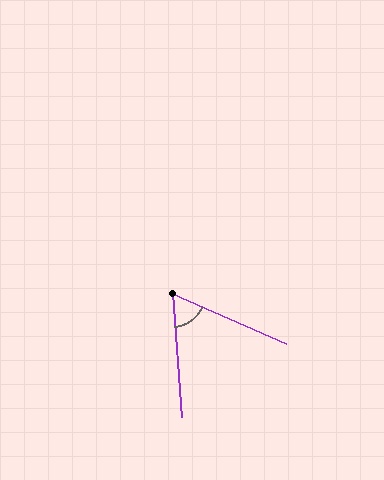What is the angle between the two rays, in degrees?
Approximately 62 degrees.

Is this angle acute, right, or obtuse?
It is acute.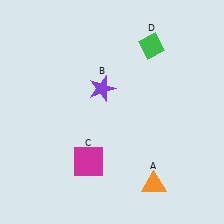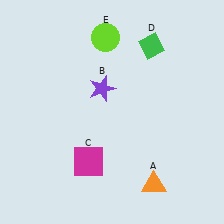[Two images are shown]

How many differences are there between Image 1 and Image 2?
There is 1 difference between the two images.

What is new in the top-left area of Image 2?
A lime circle (E) was added in the top-left area of Image 2.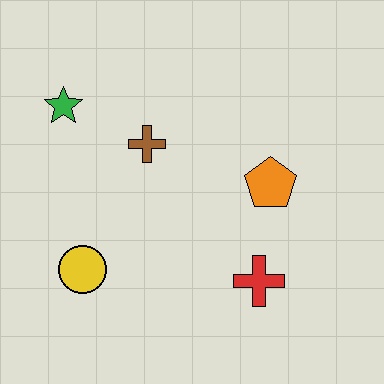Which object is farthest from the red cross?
The green star is farthest from the red cross.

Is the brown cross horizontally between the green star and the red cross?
Yes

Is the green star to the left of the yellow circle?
Yes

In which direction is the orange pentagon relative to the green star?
The orange pentagon is to the right of the green star.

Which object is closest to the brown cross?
The green star is closest to the brown cross.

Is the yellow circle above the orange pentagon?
No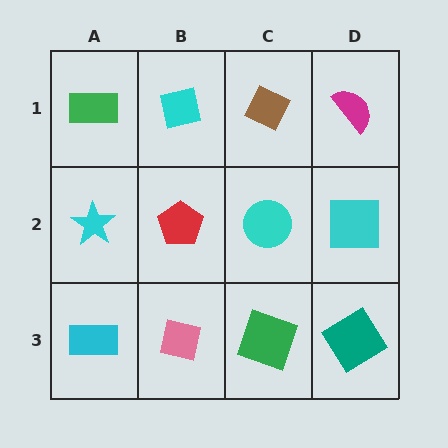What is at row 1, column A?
A green rectangle.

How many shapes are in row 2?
4 shapes.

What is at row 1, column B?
A cyan square.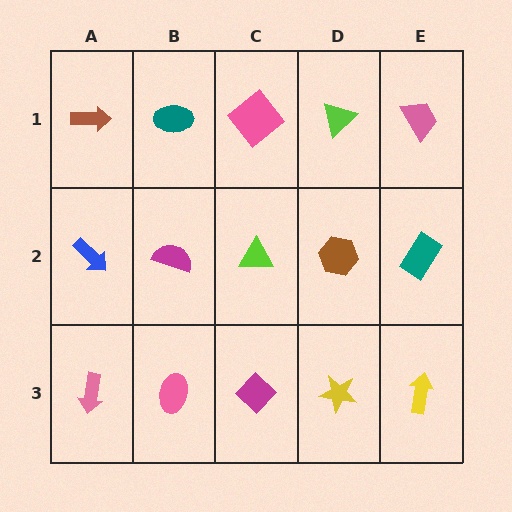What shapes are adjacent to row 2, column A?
A brown arrow (row 1, column A), a pink arrow (row 3, column A), a magenta semicircle (row 2, column B).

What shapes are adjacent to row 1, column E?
A teal rectangle (row 2, column E), a lime triangle (row 1, column D).